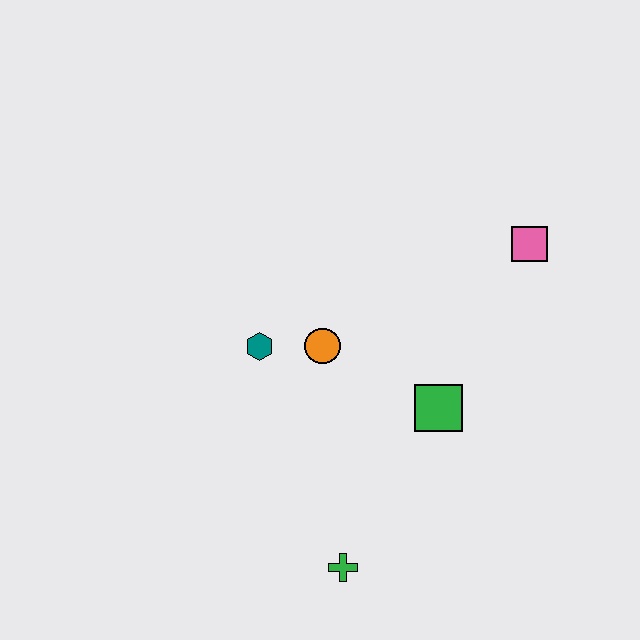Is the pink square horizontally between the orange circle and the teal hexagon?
No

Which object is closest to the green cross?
The green square is closest to the green cross.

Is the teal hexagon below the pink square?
Yes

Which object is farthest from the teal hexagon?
The pink square is farthest from the teal hexagon.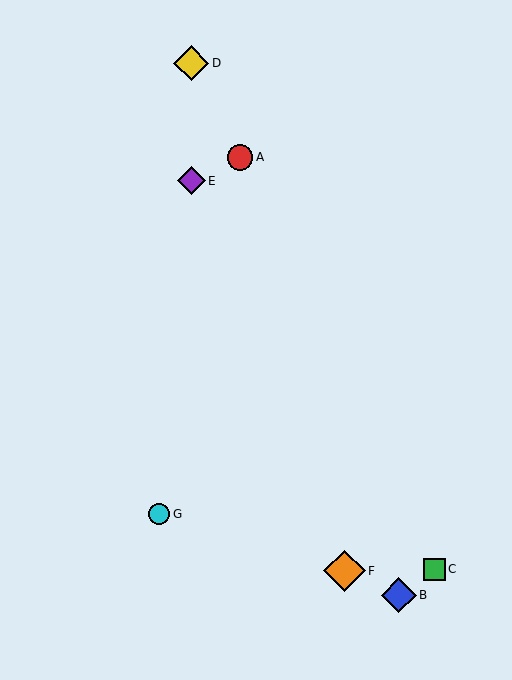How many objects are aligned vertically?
2 objects (D, E) are aligned vertically.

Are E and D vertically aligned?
Yes, both are at x≈191.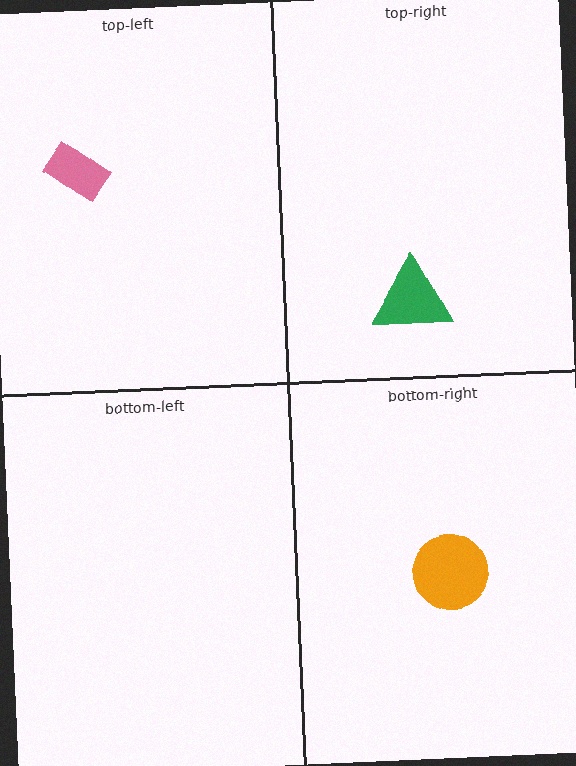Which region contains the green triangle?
The top-right region.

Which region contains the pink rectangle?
The top-left region.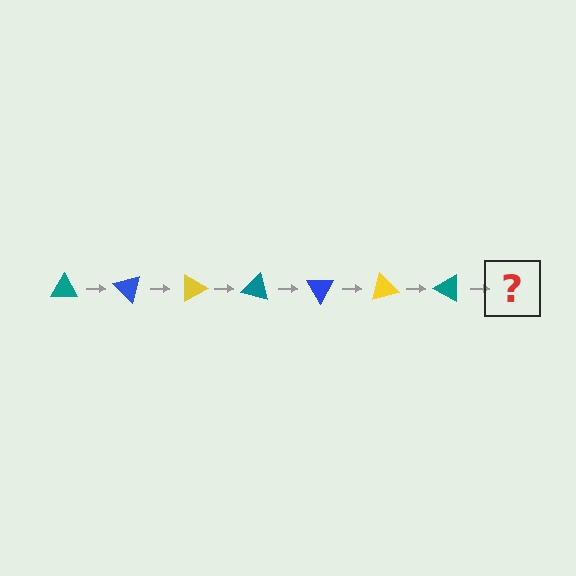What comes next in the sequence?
The next element should be a blue triangle, rotated 315 degrees from the start.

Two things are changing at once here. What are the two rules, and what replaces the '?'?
The two rules are that it rotates 45 degrees each step and the color cycles through teal, blue, and yellow. The '?' should be a blue triangle, rotated 315 degrees from the start.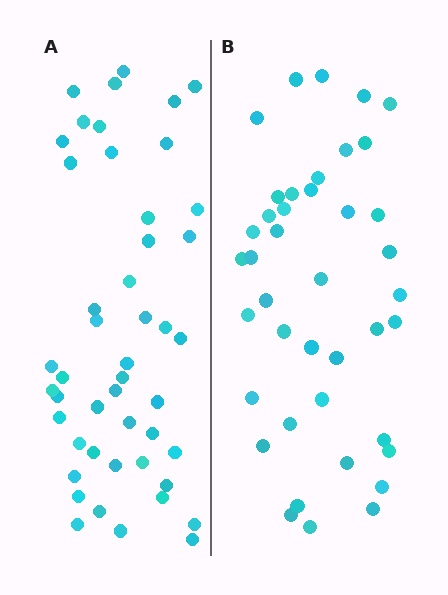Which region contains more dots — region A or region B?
Region A (the left region) has more dots.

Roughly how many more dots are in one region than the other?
Region A has about 6 more dots than region B.